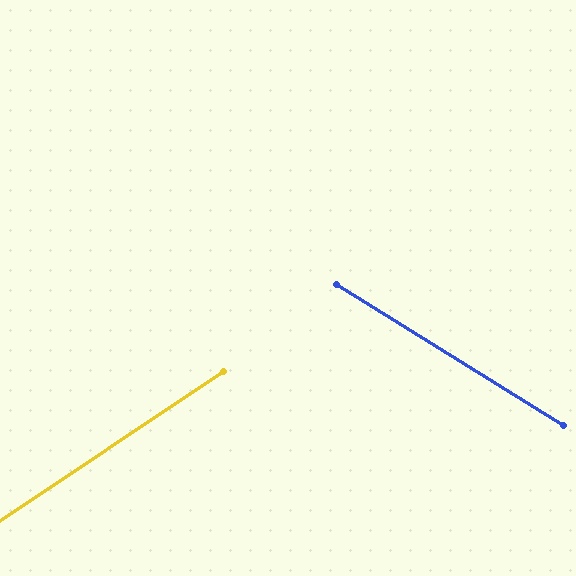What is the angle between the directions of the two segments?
Approximately 66 degrees.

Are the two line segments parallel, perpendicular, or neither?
Neither parallel nor perpendicular — they differ by about 66°.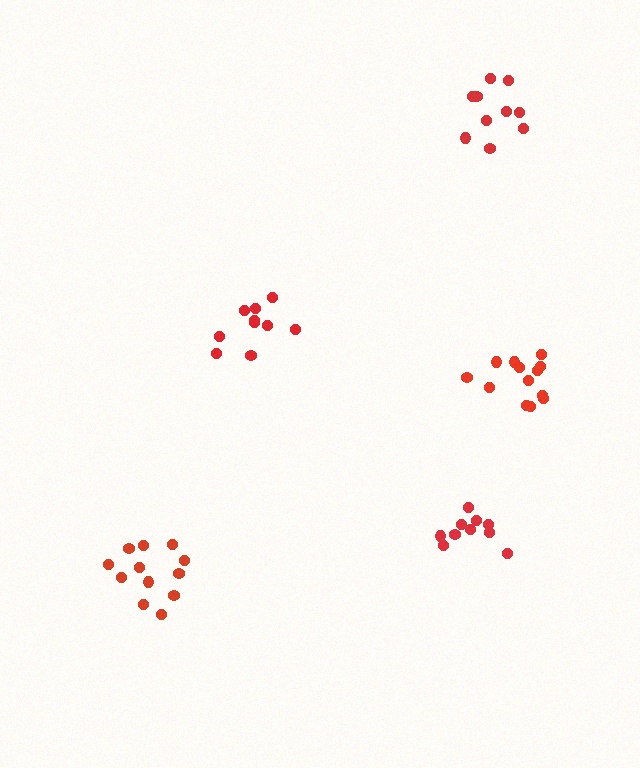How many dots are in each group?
Group 1: 10 dots, Group 2: 10 dots, Group 3: 12 dots, Group 4: 10 dots, Group 5: 13 dots (55 total).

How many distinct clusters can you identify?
There are 5 distinct clusters.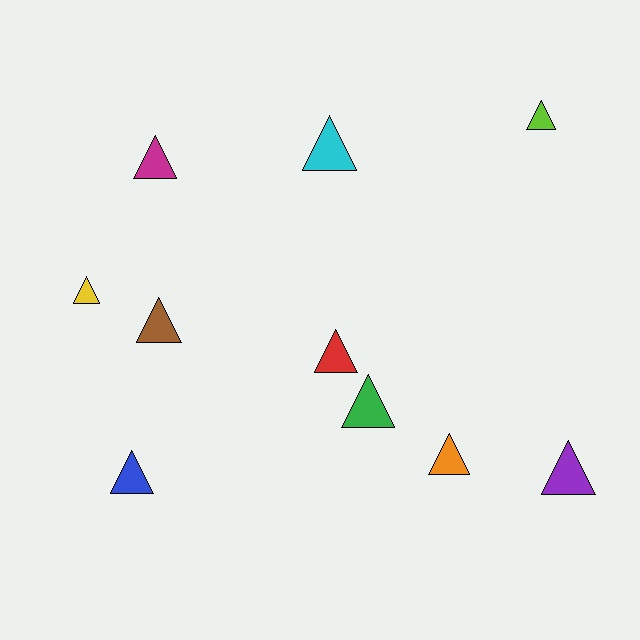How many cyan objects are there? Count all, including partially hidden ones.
There is 1 cyan object.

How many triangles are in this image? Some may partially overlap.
There are 10 triangles.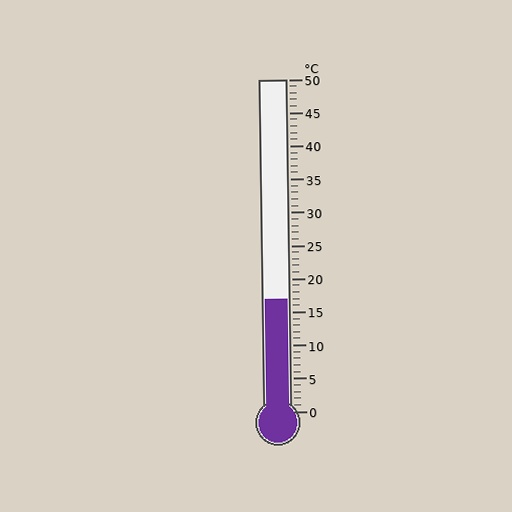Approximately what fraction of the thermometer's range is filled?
The thermometer is filled to approximately 35% of its range.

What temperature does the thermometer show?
The thermometer shows approximately 17°C.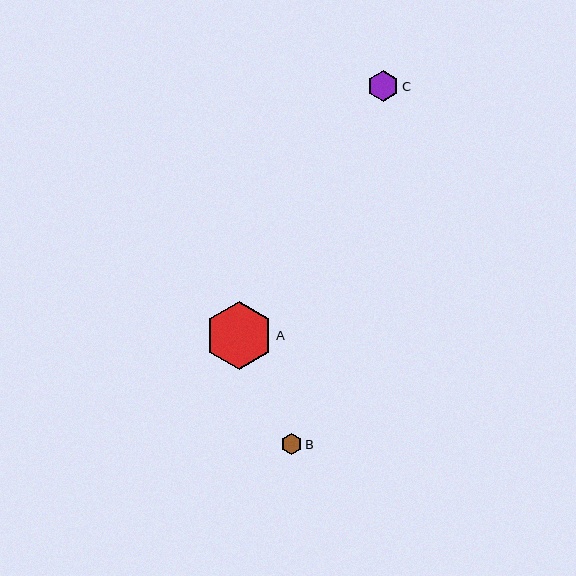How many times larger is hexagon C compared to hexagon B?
Hexagon C is approximately 1.5 times the size of hexagon B.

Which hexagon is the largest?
Hexagon A is the largest with a size of approximately 68 pixels.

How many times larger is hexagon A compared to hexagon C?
Hexagon A is approximately 2.1 times the size of hexagon C.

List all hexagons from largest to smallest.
From largest to smallest: A, C, B.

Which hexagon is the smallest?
Hexagon B is the smallest with a size of approximately 21 pixels.